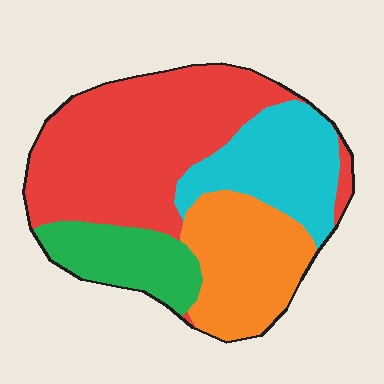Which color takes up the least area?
Green, at roughly 15%.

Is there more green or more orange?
Orange.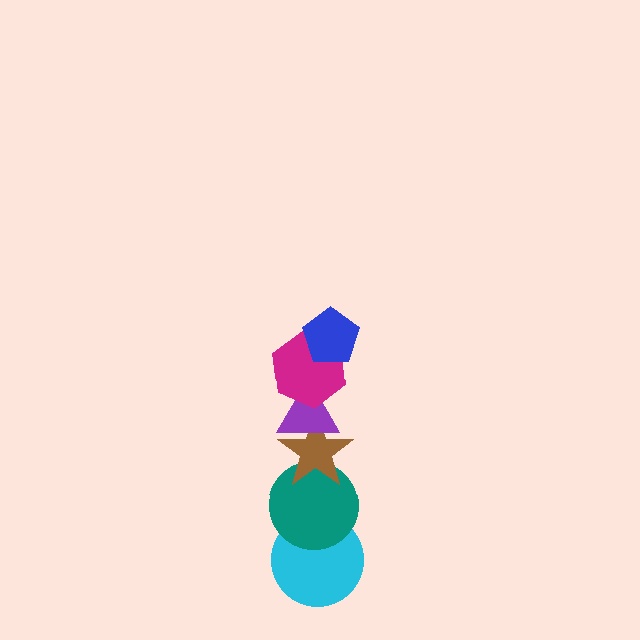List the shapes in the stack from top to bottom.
From top to bottom: the blue pentagon, the magenta hexagon, the purple triangle, the brown star, the teal circle, the cyan circle.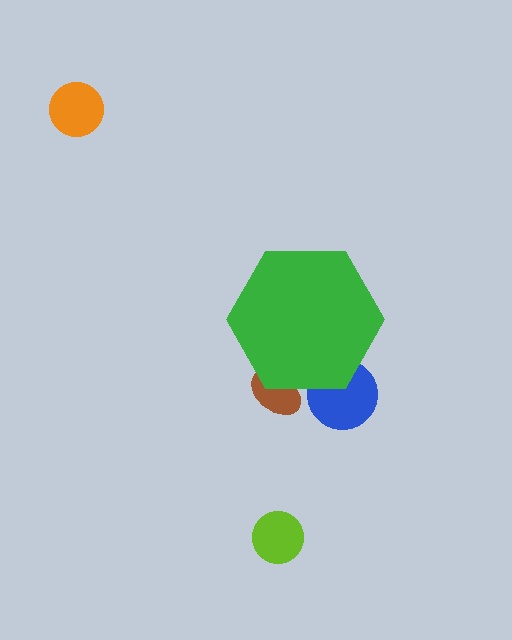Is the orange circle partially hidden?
No, the orange circle is fully visible.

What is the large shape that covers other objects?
A green hexagon.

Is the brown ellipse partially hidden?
Yes, the brown ellipse is partially hidden behind the green hexagon.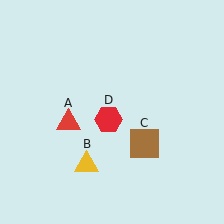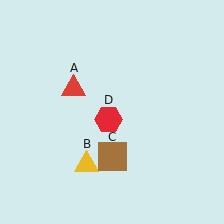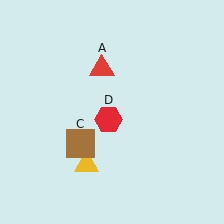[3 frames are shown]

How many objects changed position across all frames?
2 objects changed position: red triangle (object A), brown square (object C).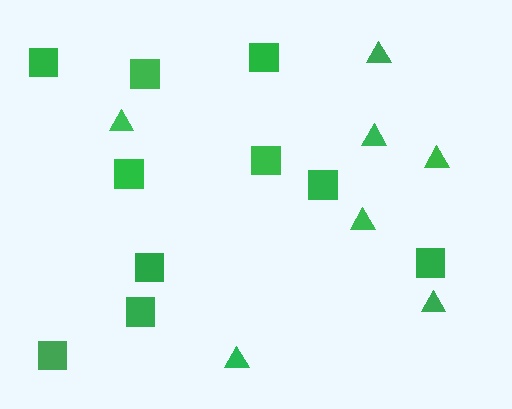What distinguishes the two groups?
There are 2 groups: one group of squares (10) and one group of triangles (7).